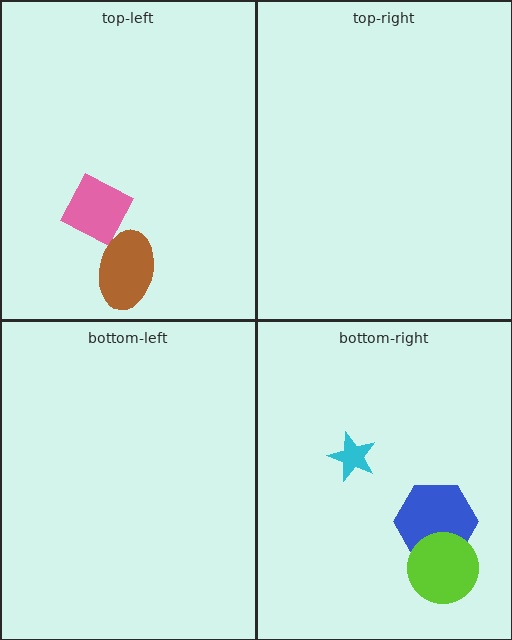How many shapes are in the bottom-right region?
3.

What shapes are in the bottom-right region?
The blue hexagon, the lime circle, the cyan star.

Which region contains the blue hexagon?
The bottom-right region.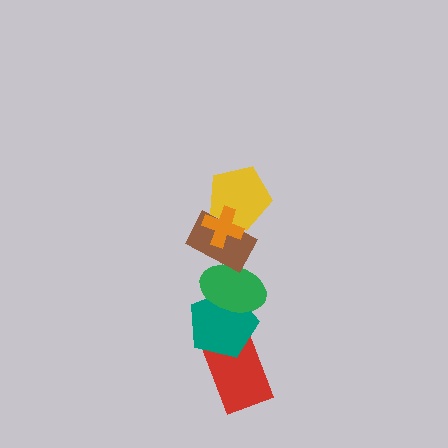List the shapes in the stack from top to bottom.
From top to bottom: the orange cross, the yellow pentagon, the brown rectangle, the green ellipse, the teal pentagon, the red rectangle.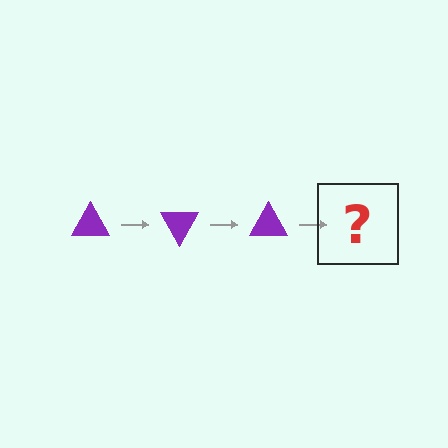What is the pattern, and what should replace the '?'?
The pattern is that the triangle rotates 60 degrees each step. The '?' should be a purple triangle rotated 180 degrees.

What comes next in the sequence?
The next element should be a purple triangle rotated 180 degrees.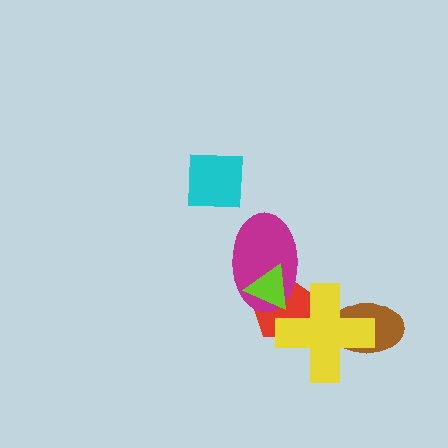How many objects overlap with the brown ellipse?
1 object overlaps with the brown ellipse.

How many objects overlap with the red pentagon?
3 objects overlap with the red pentagon.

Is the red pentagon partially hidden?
Yes, it is partially covered by another shape.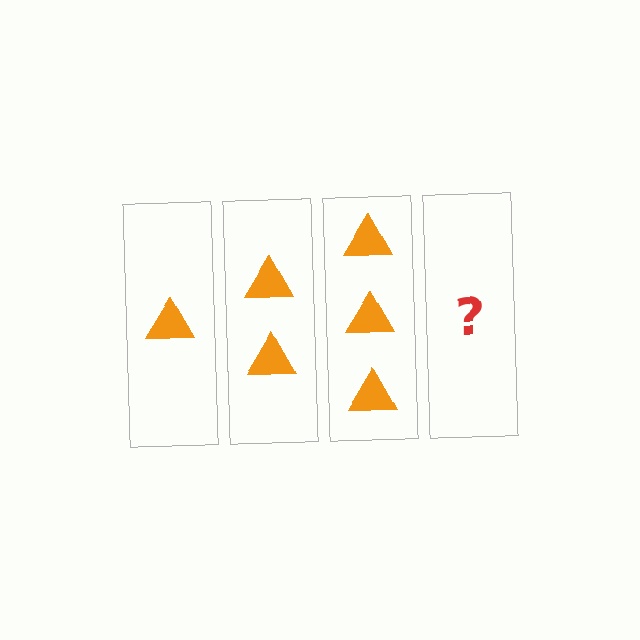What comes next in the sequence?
The next element should be 4 triangles.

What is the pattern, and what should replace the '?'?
The pattern is that each step adds one more triangle. The '?' should be 4 triangles.